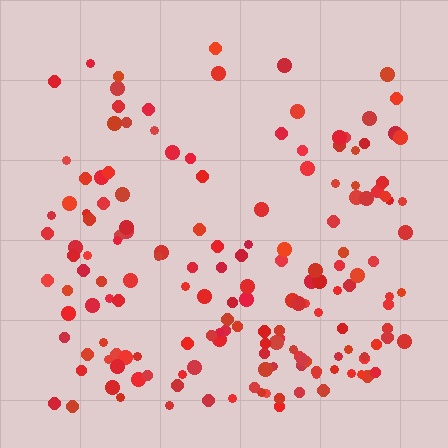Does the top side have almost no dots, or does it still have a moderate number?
Still a moderate number, just noticeably fewer than the bottom.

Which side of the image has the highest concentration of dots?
The bottom.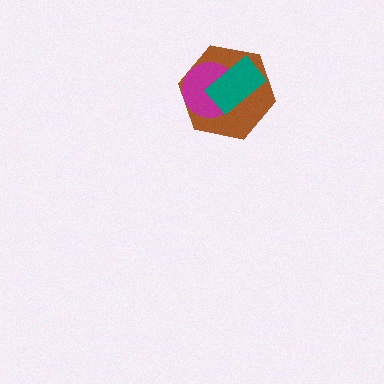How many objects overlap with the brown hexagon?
2 objects overlap with the brown hexagon.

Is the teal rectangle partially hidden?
No, no other shape covers it.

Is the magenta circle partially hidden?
Yes, it is partially covered by another shape.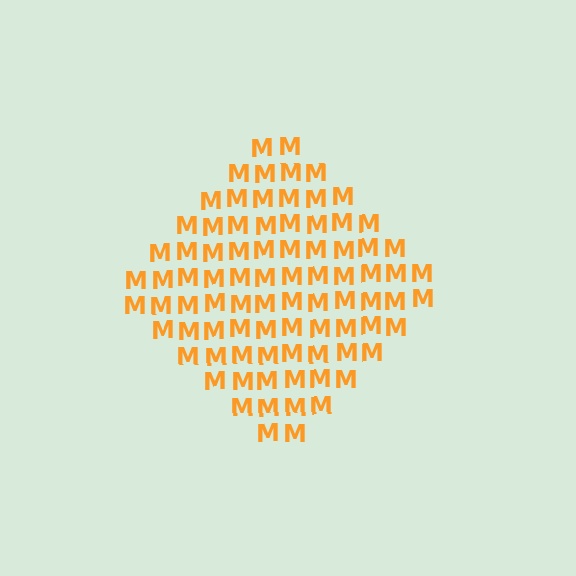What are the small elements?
The small elements are letter M's.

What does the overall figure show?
The overall figure shows a diamond.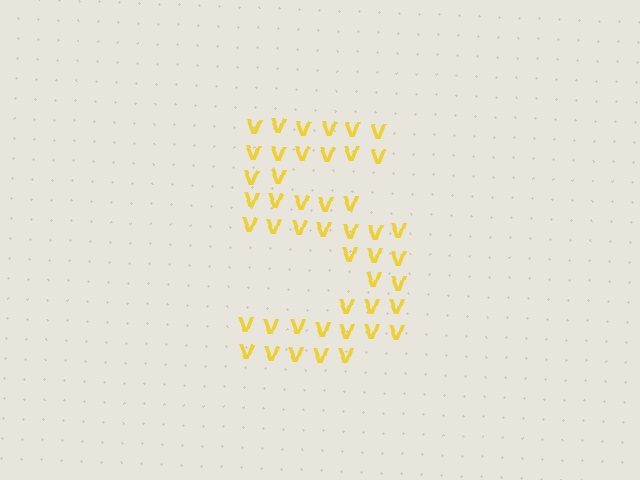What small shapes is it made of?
It is made of small letter V's.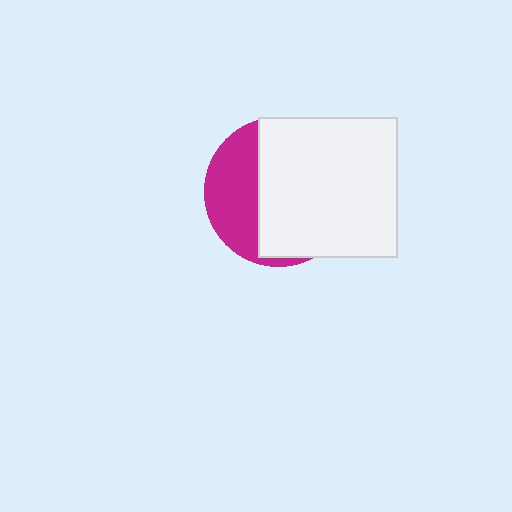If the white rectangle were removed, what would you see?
You would see the complete magenta circle.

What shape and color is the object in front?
The object in front is a white rectangle.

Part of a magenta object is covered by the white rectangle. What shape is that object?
It is a circle.